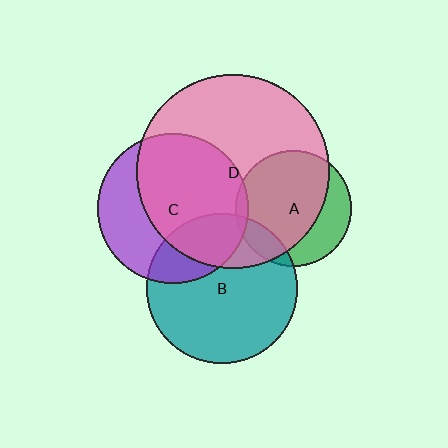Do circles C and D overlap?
Yes.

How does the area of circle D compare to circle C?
Approximately 1.7 times.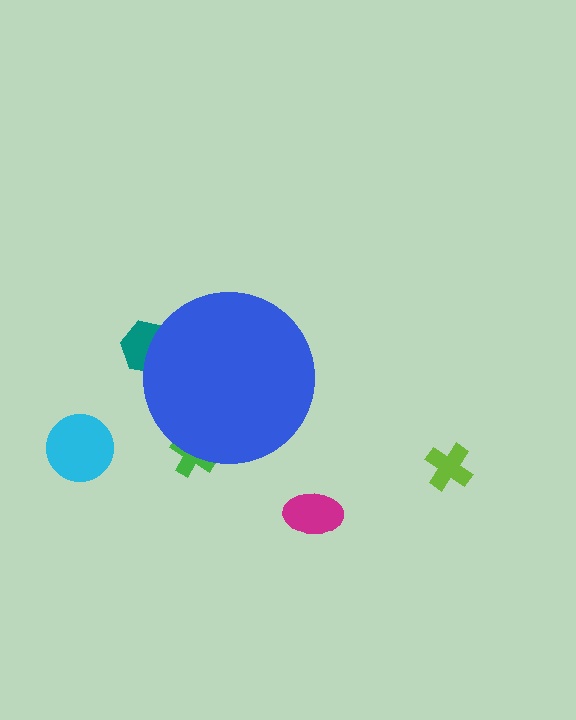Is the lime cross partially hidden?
No, the lime cross is fully visible.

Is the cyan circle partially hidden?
No, the cyan circle is fully visible.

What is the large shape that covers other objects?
A blue circle.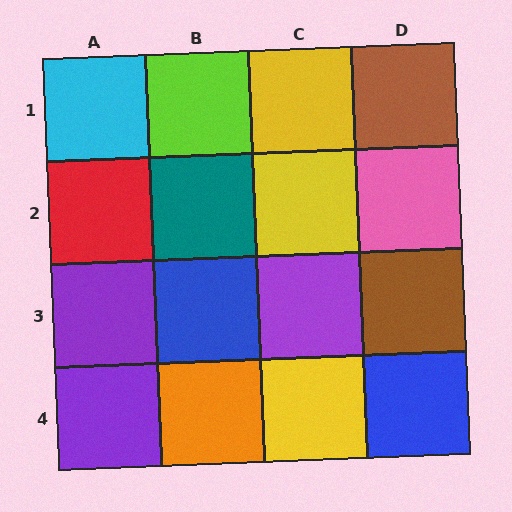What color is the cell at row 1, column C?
Yellow.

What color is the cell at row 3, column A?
Purple.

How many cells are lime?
1 cell is lime.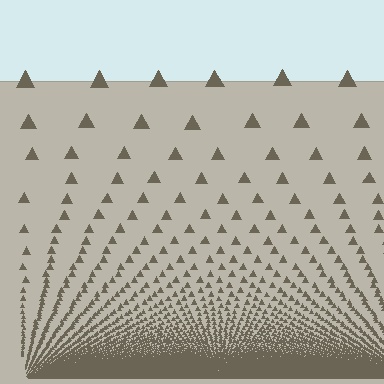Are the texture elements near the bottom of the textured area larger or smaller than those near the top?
Smaller. The gradient is inverted — elements near the bottom are smaller and denser.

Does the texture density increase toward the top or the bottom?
Density increases toward the bottom.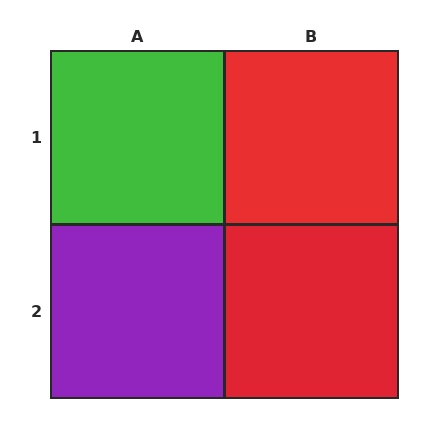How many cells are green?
1 cell is green.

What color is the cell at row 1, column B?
Red.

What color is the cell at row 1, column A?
Green.